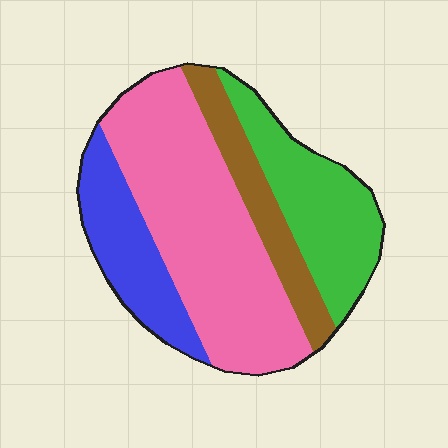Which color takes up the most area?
Pink, at roughly 45%.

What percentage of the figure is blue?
Blue covers around 20% of the figure.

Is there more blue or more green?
Green.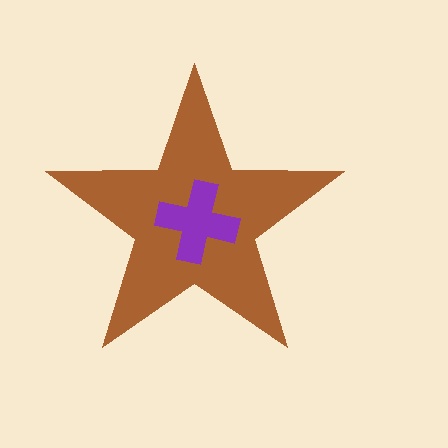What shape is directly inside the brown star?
The purple cross.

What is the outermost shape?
The brown star.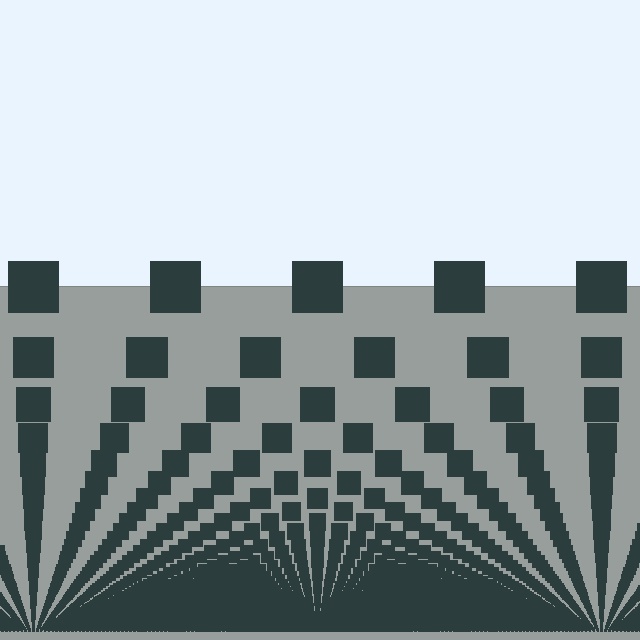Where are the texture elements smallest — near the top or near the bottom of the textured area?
Near the bottom.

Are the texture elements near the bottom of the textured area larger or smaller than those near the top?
Smaller. The gradient is inverted — elements near the bottom are smaller and denser.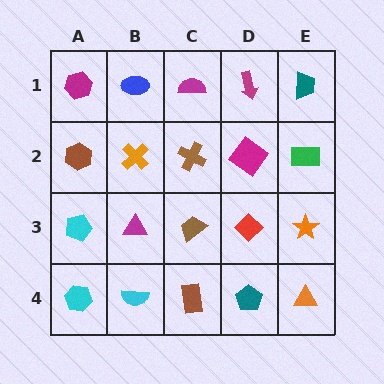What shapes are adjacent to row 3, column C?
A brown cross (row 2, column C), a brown rectangle (row 4, column C), a magenta triangle (row 3, column B), a red diamond (row 3, column D).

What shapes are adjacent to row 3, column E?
A green rectangle (row 2, column E), an orange triangle (row 4, column E), a red diamond (row 3, column D).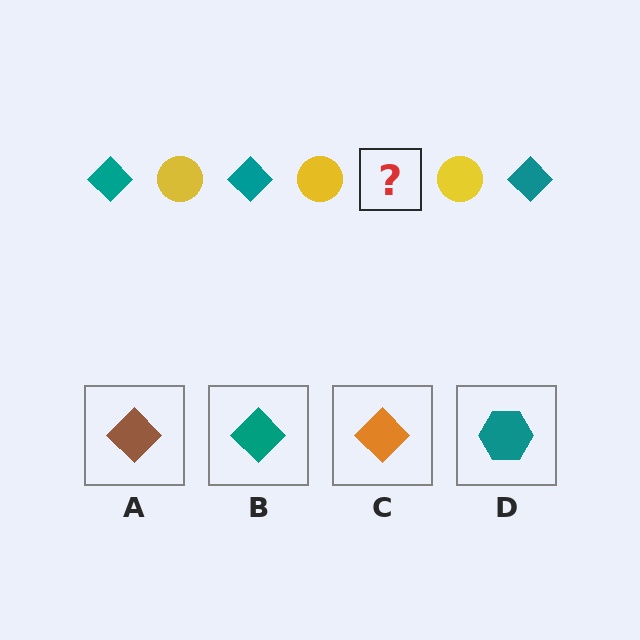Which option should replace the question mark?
Option B.